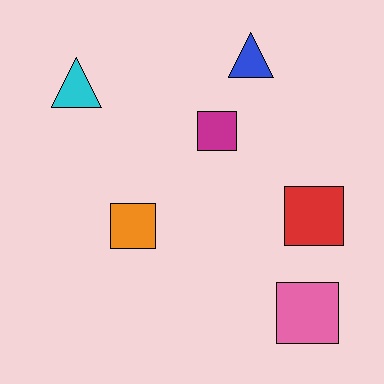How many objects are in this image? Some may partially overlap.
There are 6 objects.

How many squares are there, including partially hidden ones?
There are 4 squares.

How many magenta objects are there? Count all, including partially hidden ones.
There is 1 magenta object.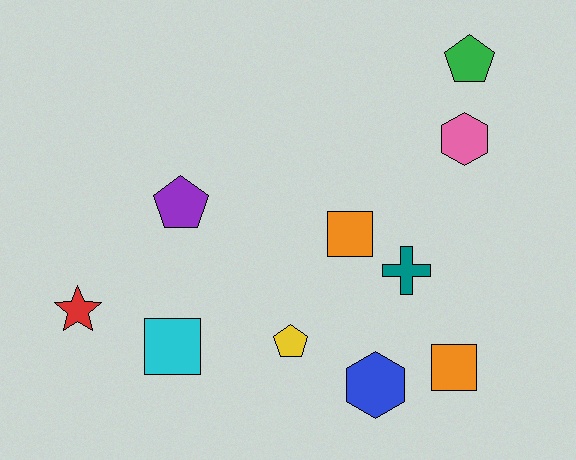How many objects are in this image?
There are 10 objects.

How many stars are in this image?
There is 1 star.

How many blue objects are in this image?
There is 1 blue object.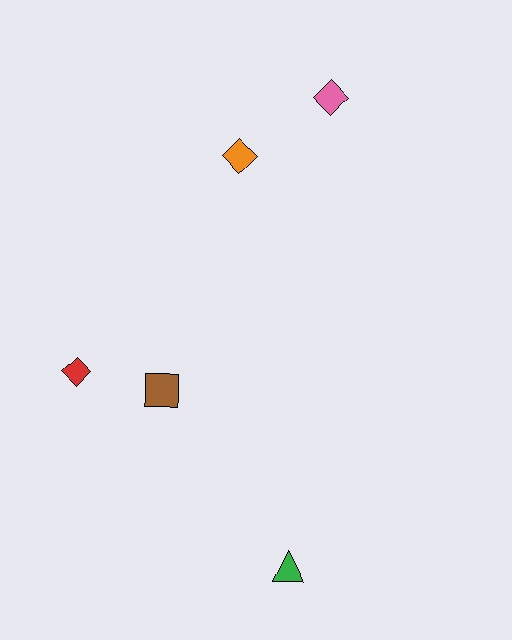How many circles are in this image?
There are no circles.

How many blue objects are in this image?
There are no blue objects.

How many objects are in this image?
There are 5 objects.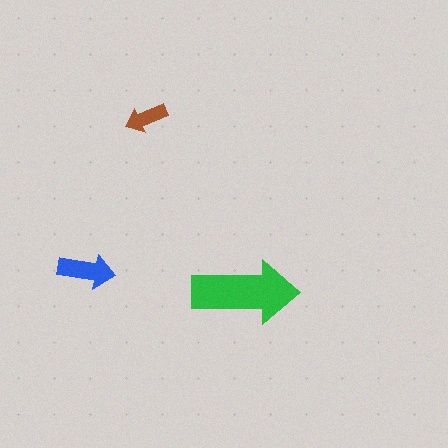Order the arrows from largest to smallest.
the green one, the blue one, the brown one.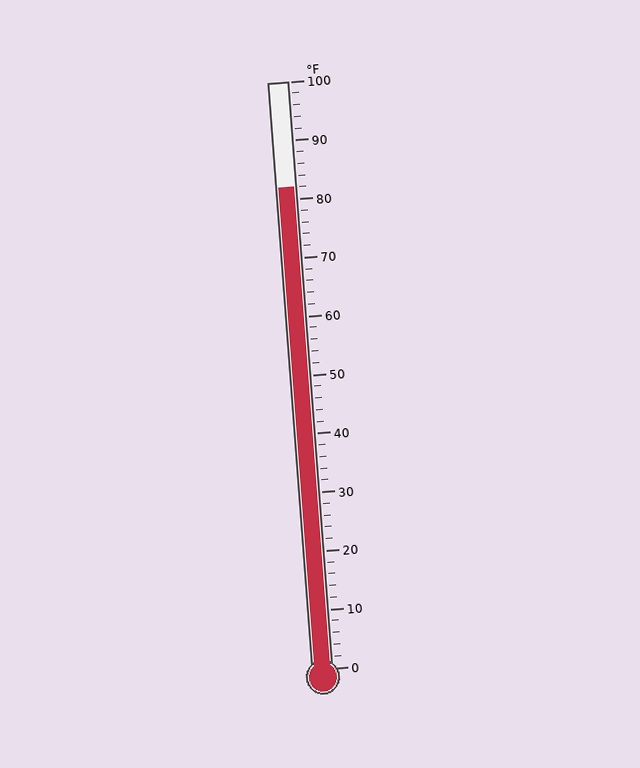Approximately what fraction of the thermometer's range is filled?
The thermometer is filled to approximately 80% of its range.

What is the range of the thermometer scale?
The thermometer scale ranges from 0°F to 100°F.